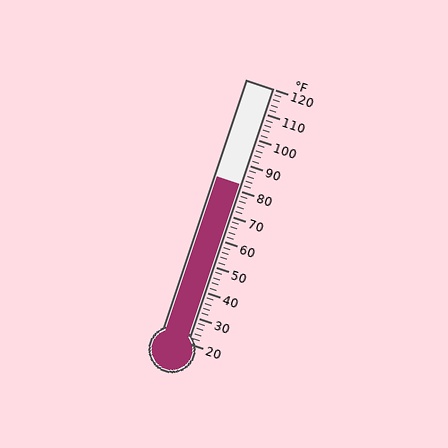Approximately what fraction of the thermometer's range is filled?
The thermometer is filled to approximately 60% of its range.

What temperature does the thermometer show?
The thermometer shows approximately 82°F.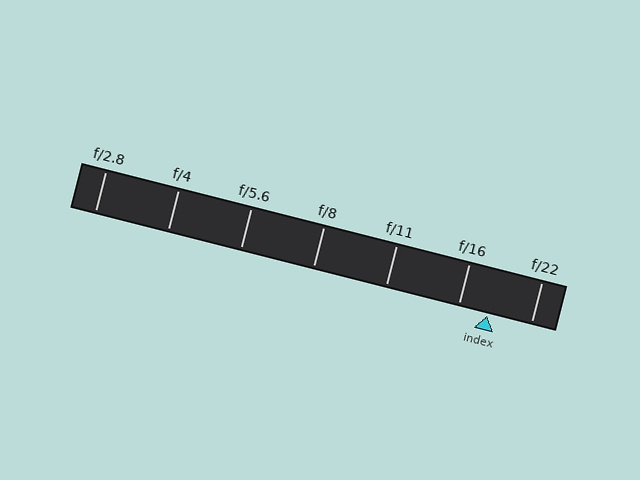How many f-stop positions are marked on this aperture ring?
There are 7 f-stop positions marked.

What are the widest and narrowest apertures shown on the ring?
The widest aperture shown is f/2.8 and the narrowest is f/22.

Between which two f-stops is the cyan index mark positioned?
The index mark is between f/16 and f/22.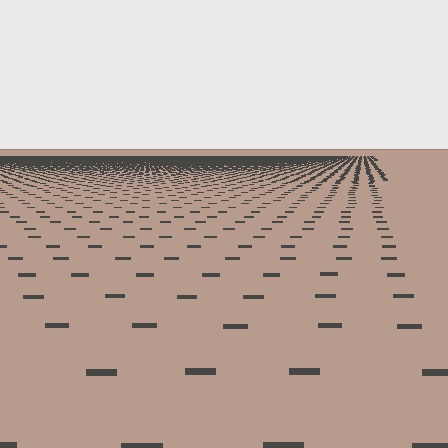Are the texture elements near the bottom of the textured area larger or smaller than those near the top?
Larger. Near the bottom, elements are closer to the viewer and appear at a bigger on-screen size.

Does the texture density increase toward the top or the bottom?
Density increases toward the top.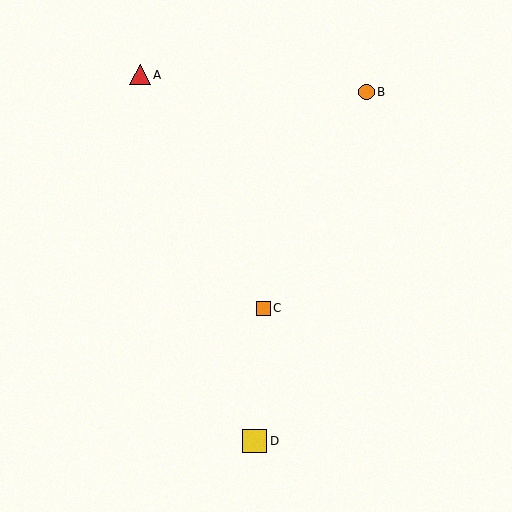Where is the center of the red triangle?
The center of the red triangle is at (140, 75).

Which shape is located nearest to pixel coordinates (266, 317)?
The orange square (labeled C) at (263, 308) is nearest to that location.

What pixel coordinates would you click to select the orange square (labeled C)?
Click at (263, 308) to select the orange square C.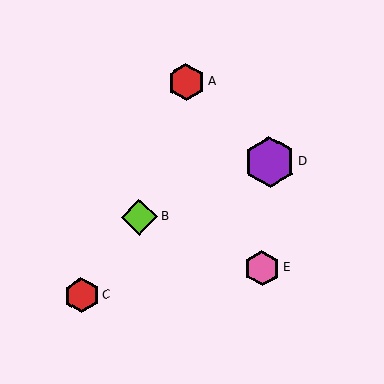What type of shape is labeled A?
Shape A is a red hexagon.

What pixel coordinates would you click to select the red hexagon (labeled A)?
Click at (187, 82) to select the red hexagon A.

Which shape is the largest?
The purple hexagon (labeled D) is the largest.